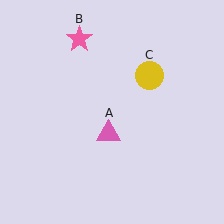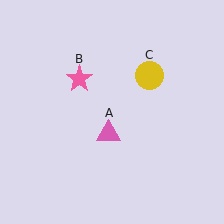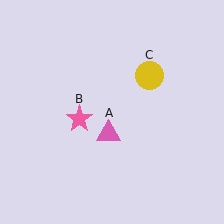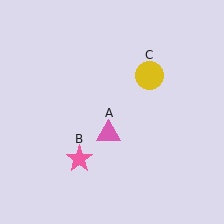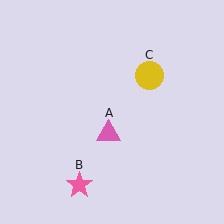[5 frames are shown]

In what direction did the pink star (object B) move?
The pink star (object B) moved down.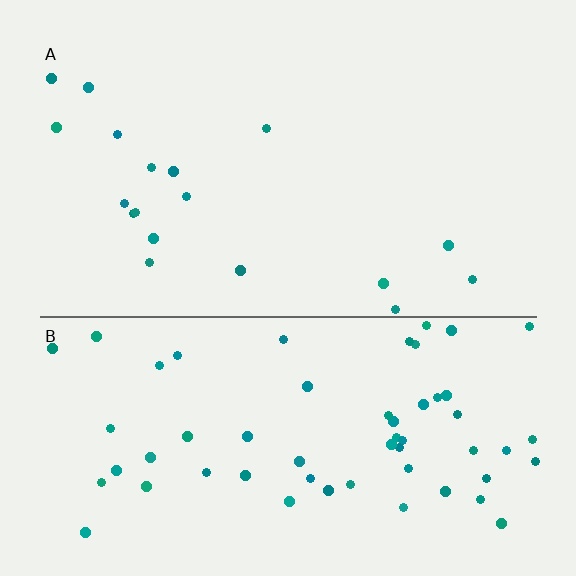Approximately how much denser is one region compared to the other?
Approximately 3.2× — region B over region A.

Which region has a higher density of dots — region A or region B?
B (the bottom).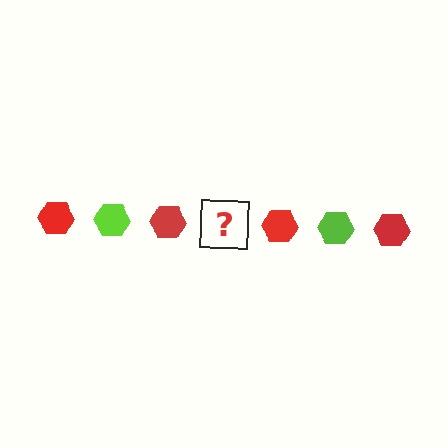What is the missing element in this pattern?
The missing element is a lime hexagon.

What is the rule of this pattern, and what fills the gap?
The rule is that the pattern cycles through red, lime hexagons. The gap should be filled with a lime hexagon.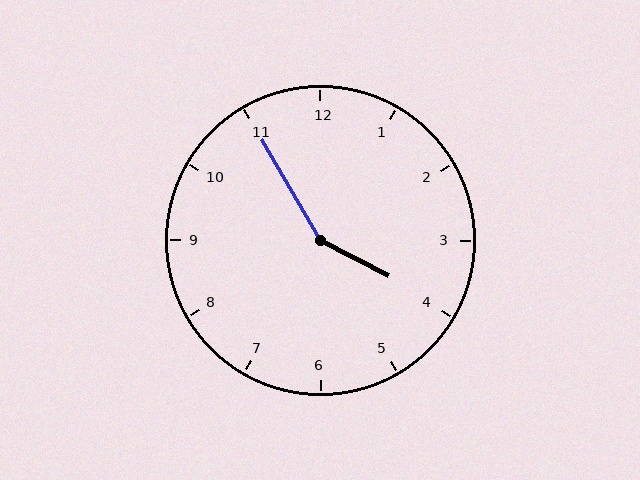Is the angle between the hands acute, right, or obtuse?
It is obtuse.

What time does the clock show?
3:55.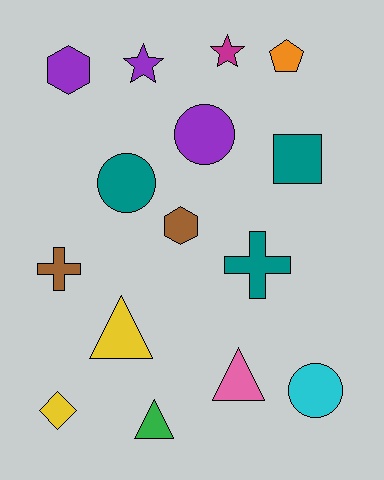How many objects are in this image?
There are 15 objects.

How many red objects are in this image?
There are no red objects.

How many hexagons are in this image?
There are 2 hexagons.